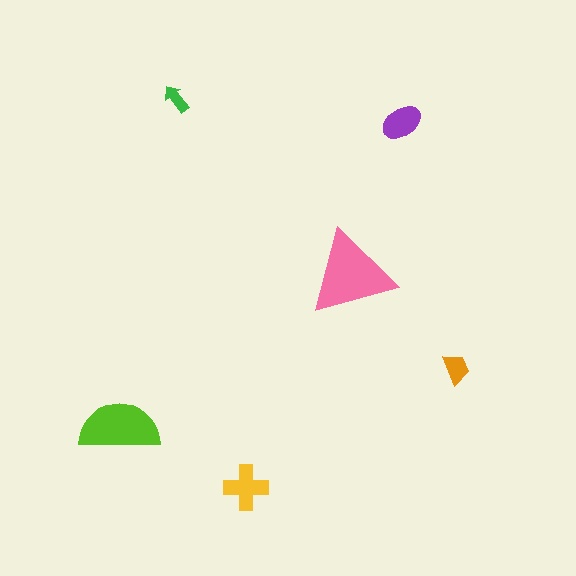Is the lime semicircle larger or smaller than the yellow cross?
Larger.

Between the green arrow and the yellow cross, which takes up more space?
The yellow cross.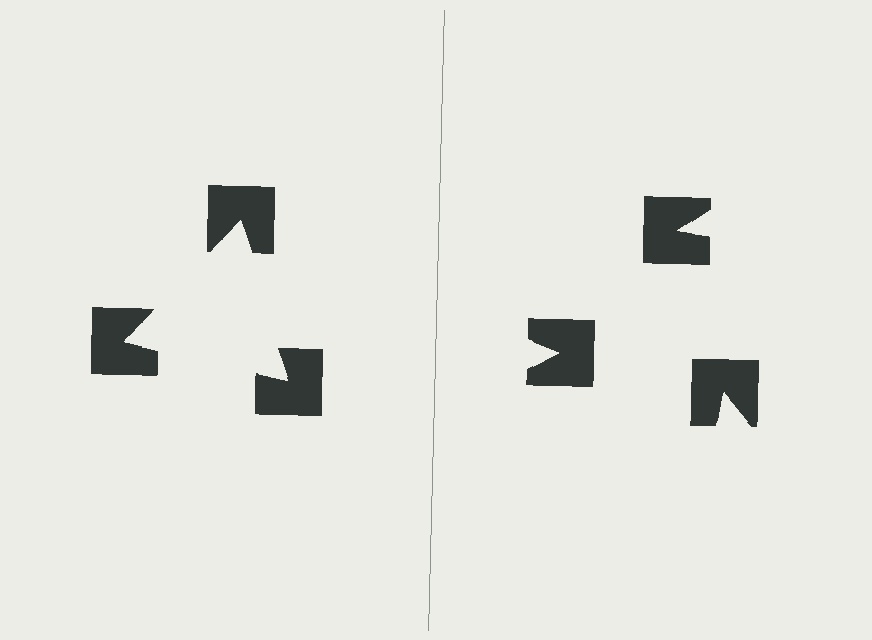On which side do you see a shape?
An illusory triangle appears on the left side. On the right side the wedge cuts are rotated, so no coherent shape forms.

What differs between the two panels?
The notched squares are positioned identically on both sides; only the wedge orientations differ. On the left they align to a triangle; on the right they are misaligned.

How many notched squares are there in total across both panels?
6 — 3 on each side.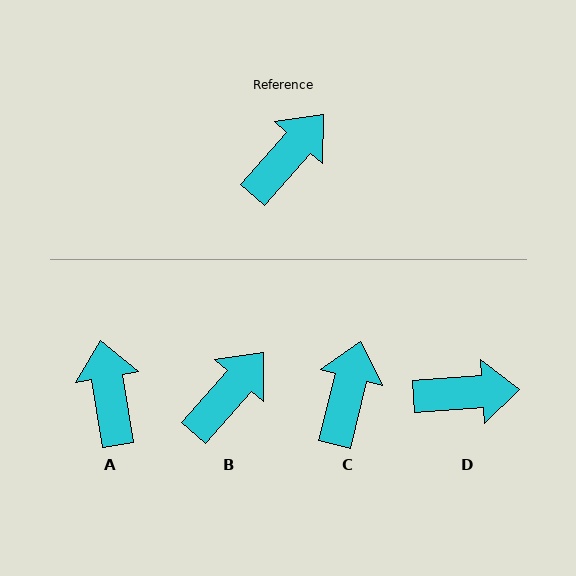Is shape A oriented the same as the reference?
No, it is off by about 50 degrees.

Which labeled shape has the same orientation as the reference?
B.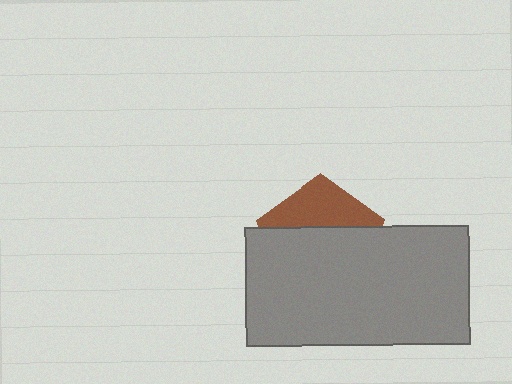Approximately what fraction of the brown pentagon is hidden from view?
Roughly 65% of the brown pentagon is hidden behind the gray rectangle.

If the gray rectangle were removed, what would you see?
You would see the complete brown pentagon.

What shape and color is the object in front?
The object in front is a gray rectangle.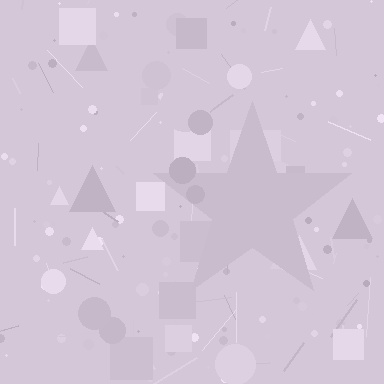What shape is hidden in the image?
A star is hidden in the image.